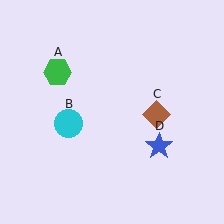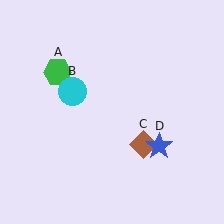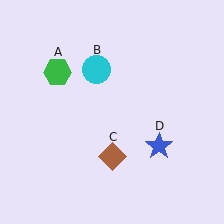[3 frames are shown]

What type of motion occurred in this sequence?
The cyan circle (object B), brown diamond (object C) rotated clockwise around the center of the scene.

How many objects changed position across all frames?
2 objects changed position: cyan circle (object B), brown diamond (object C).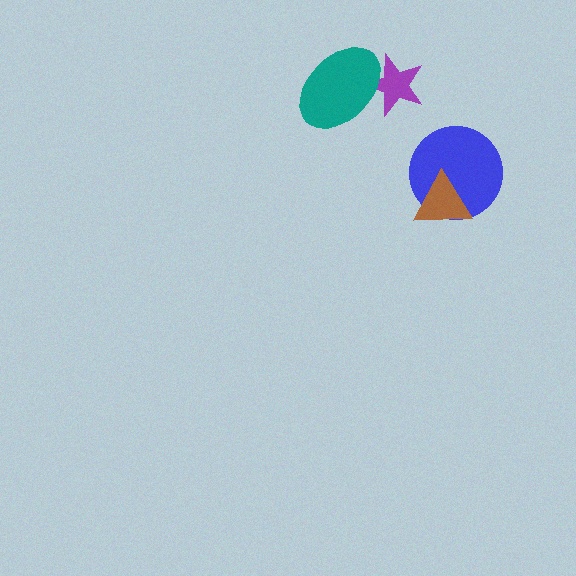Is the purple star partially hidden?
Yes, it is partially covered by another shape.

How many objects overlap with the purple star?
1 object overlaps with the purple star.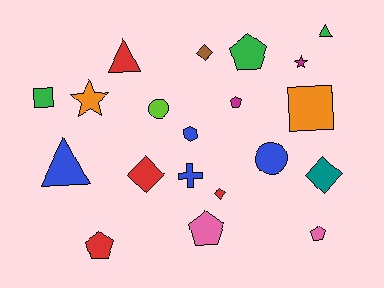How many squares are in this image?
There are 2 squares.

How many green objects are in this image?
There are 3 green objects.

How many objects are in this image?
There are 20 objects.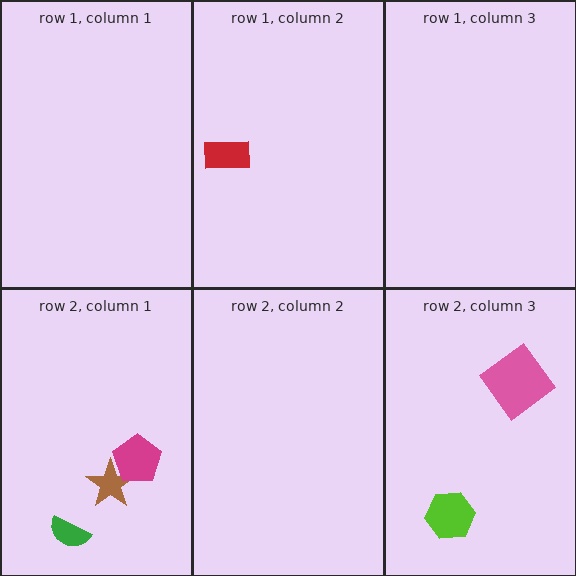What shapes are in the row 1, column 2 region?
The red rectangle.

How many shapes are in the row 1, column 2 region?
1.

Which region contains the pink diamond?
The row 2, column 3 region.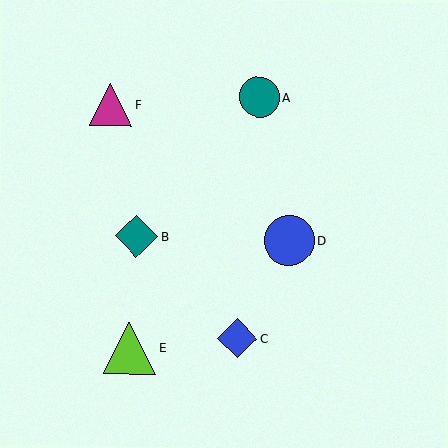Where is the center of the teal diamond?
The center of the teal diamond is at (136, 236).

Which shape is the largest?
The lime triangle (labeled E) is the largest.